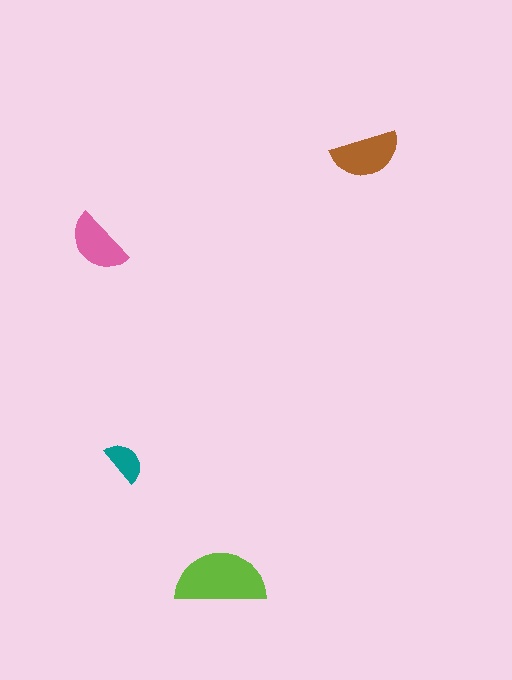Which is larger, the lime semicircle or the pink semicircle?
The lime one.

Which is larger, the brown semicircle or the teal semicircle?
The brown one.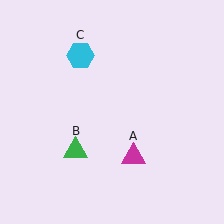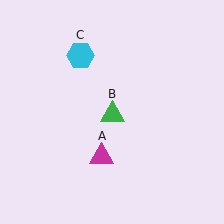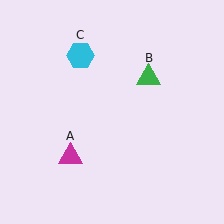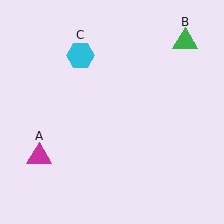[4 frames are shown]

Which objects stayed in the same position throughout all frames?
Cyan hexagon (object C) remained stationary.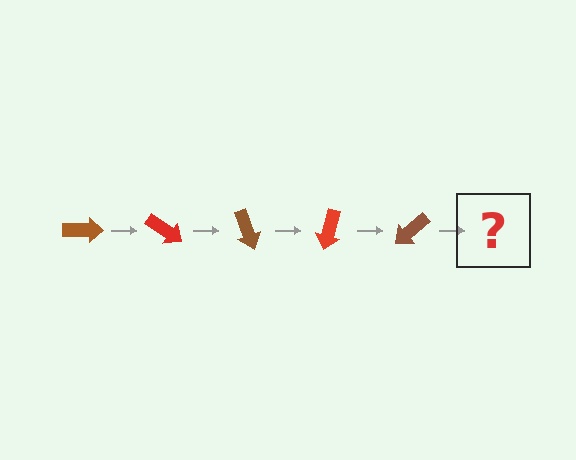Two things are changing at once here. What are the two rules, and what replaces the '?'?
The two rules are that it rotates 35 degrees each step and the color cycles through brown and red. The '?' should be a red arrow, rotated 175 degrees from the start.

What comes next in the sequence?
The next element should be a red arrow, rotated 175 degrees from the start.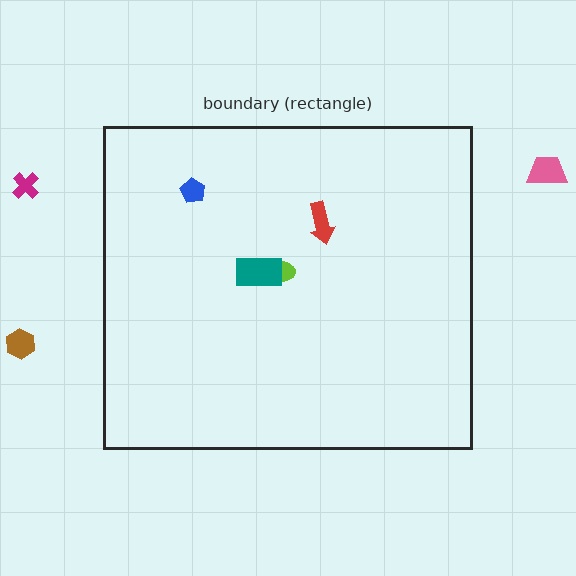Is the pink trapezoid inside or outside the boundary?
Outside.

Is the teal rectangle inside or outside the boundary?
Inside.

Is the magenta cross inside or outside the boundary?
Outside.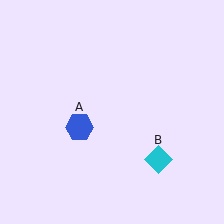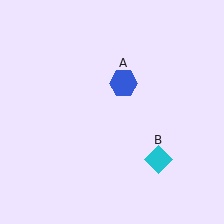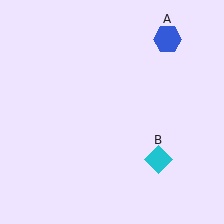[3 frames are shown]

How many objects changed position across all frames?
1 object changed position: blue hexagon (object A).